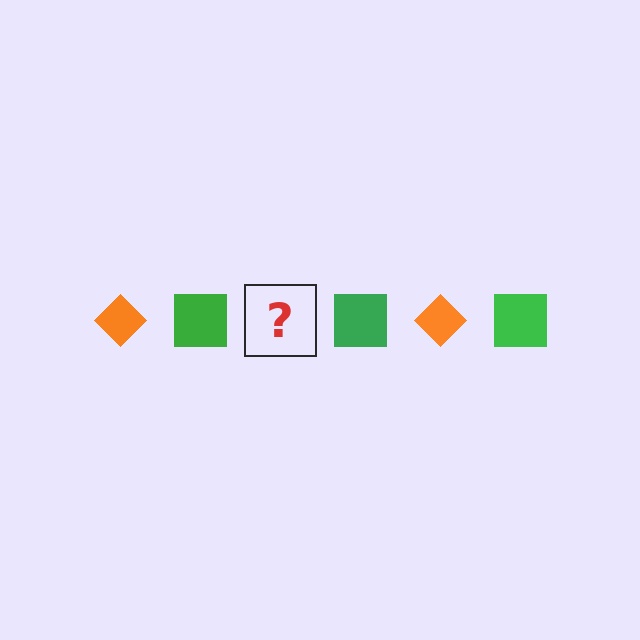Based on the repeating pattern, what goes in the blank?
The blank should be an orange diamond.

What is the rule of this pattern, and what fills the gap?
The rule is that the pattern alternates between orange diamond and green square. The gap should be filled with an orange diamond.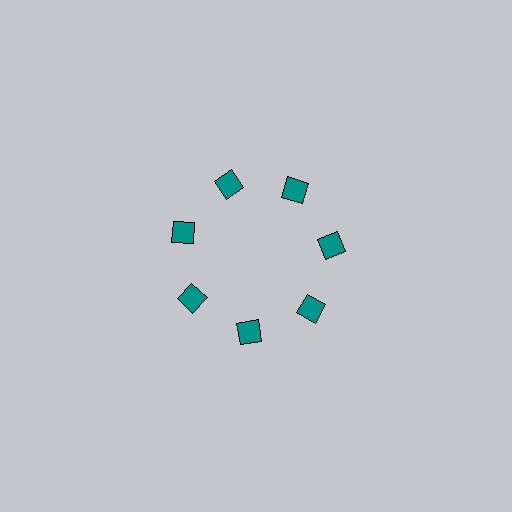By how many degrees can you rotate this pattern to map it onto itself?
The pattern maps onto itself every 51 degrees of rotation.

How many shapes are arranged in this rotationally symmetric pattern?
There are 7 shapes, arranged in 7 groups of 1.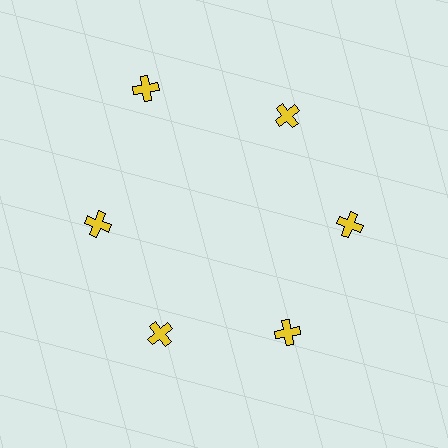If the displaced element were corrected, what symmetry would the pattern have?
It would have 6-fold rotational symmetry — the pattern would map onto itself every 60 degrees.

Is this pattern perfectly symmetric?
No. The 6 yellow crosses are arranged in a ring, but one element near the 11 o'clock position is pushed outward from the center, breaking the 6-fold rotational symmetry.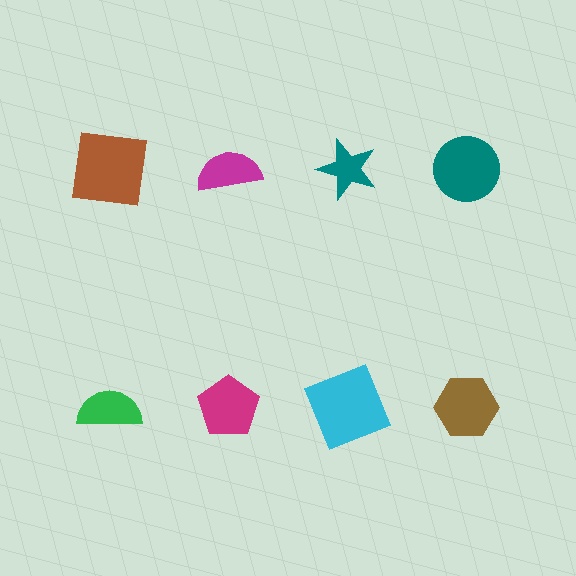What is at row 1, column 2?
A magenta semicircle.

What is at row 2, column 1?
A green semicircle.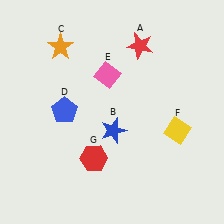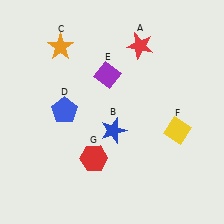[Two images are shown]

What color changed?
The diamond (E) changed from pink in Image 1 to purple in Image 2.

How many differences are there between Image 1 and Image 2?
There is 1 difference between the two images.